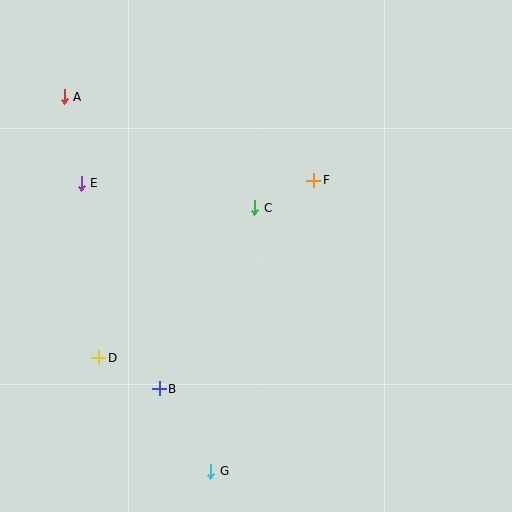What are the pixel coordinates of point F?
Point F is at (314, 180).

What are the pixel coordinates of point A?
Point A is at (64, 97).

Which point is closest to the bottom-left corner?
Point D is closest to the bottom-left corner.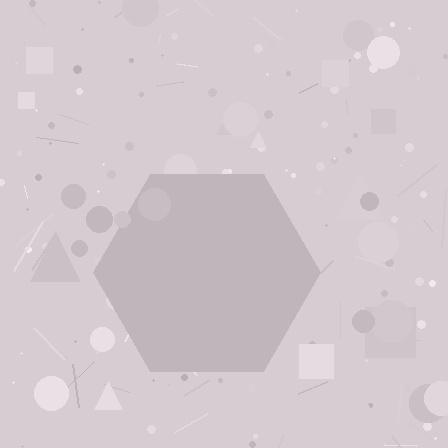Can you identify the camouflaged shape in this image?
The camouflaged shape is a hexagon.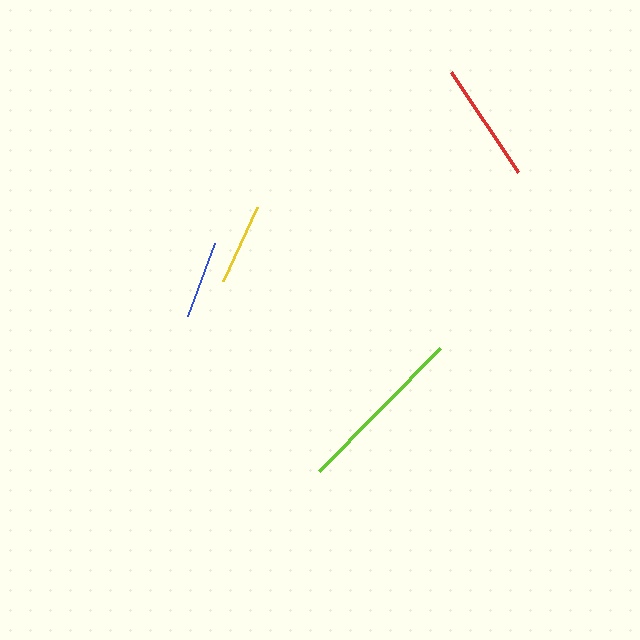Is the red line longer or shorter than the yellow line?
The red line is longer than the yellow line.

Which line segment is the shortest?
The blue line is the shortest at approximately 78 pixels.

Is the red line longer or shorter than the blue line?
The red line is longer than the blue line.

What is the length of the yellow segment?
The yellow segment is approximately 81 pixels long.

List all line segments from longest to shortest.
From longest to shortest: lime, red, yellow, blue.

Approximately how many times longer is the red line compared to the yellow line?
The red line is approximately 1.5 times the length of the yellow line.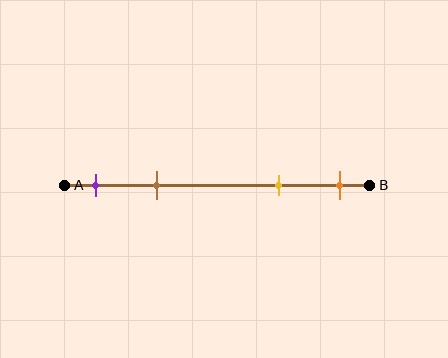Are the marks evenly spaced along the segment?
No, the marks are not evenly spaced.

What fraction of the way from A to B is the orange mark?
The orange mark is approximately 90% (0.9) of the way from A to B.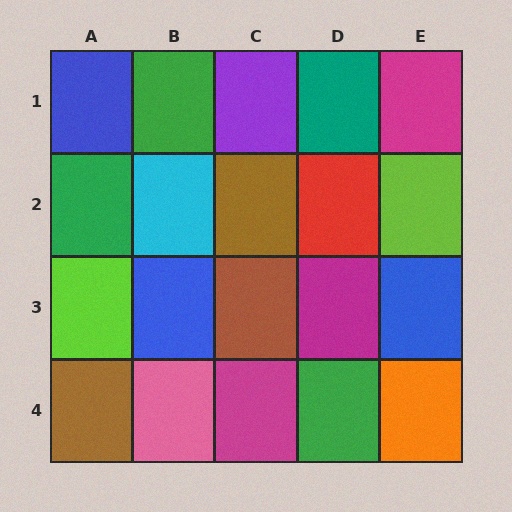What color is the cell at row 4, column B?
Pink.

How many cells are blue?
3 cells are blue.